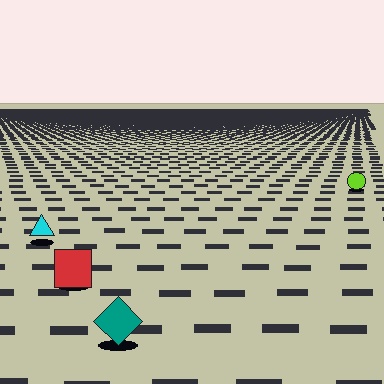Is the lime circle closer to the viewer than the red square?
No. The red square is closer — you can tell from the texture gradient: the ground texture is coarser near it.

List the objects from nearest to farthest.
From nearest to farthest: the teal diamond, the red square, the cyan triangle, the lime circle.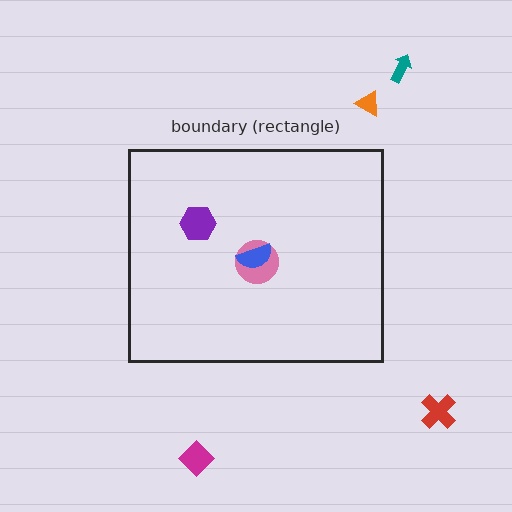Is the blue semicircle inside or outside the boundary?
Inside.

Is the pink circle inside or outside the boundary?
Inside.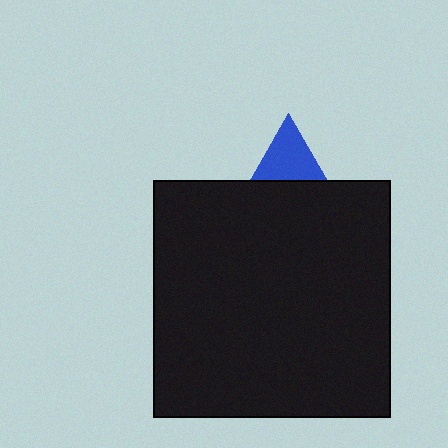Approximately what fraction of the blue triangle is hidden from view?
Roughly 64% of the blue triangle is hidden behind the black square.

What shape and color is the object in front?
The object in front is a black square.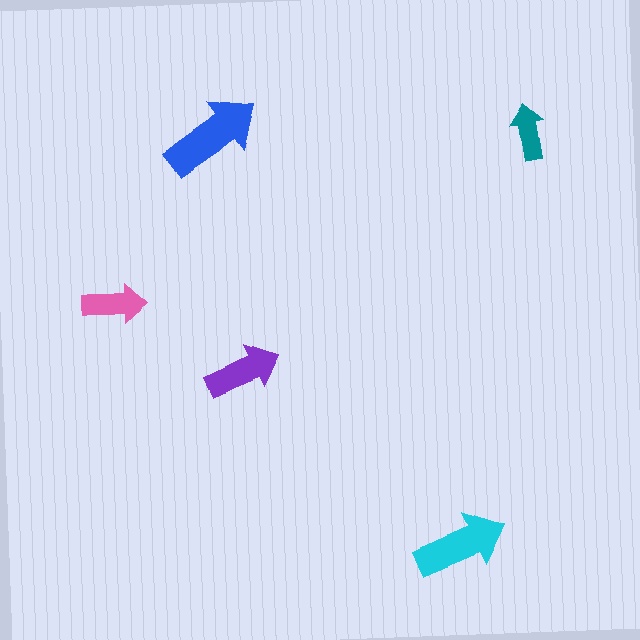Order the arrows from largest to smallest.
the blue one, the cyan one, the purple one, the pink one, the teal one.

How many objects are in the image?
There are 5 objects in the image.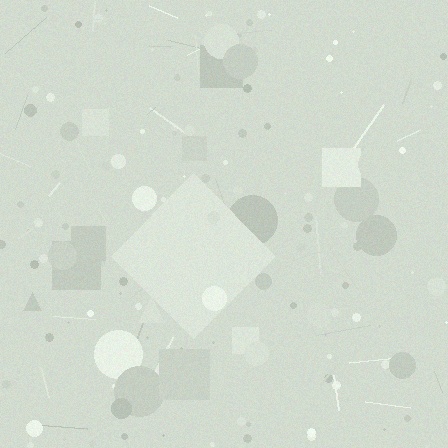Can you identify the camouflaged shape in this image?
The camouflaged shape is a diamond.